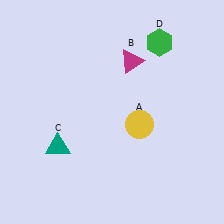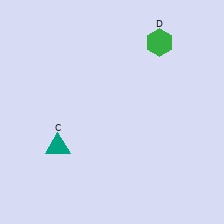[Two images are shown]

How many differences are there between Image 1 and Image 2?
There are 2 differences between the two images.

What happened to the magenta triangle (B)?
The magenta triangle (B) was removed in Image 2. It was in the top-right area of Image 1.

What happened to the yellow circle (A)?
The yellow circle (A) was removed in Image 2. It was in the bottom-right area of Image 1.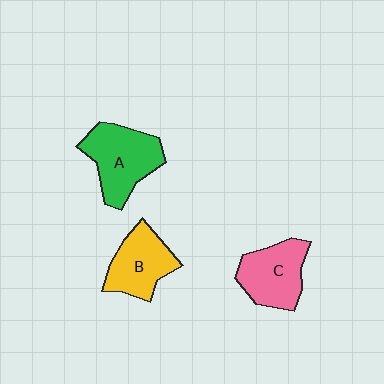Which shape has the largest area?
Shape A (green).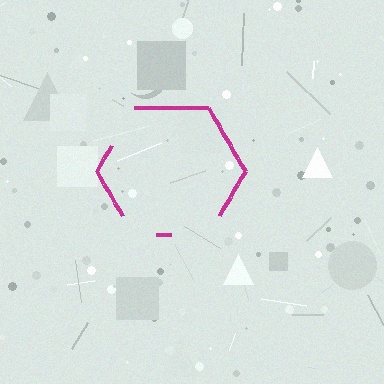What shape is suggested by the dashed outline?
The dashed outline suggests a hexagon.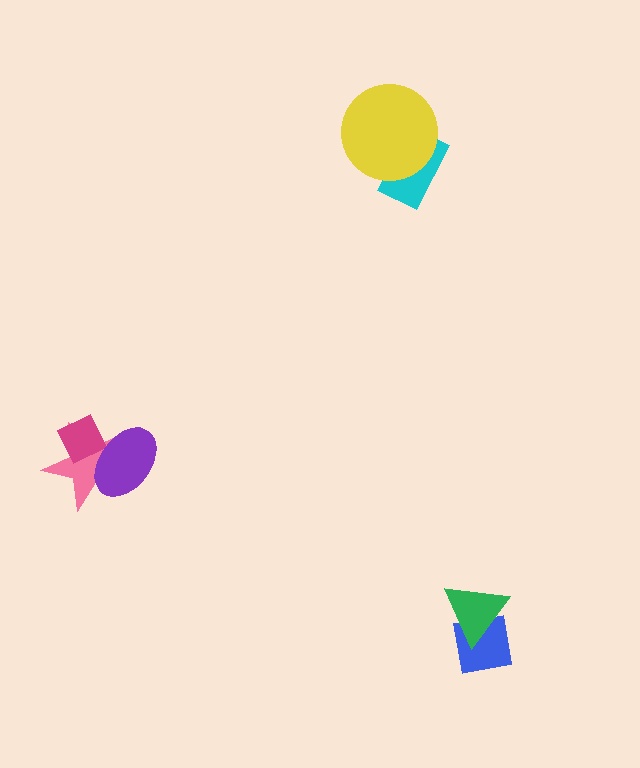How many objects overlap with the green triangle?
1 object overlaps with the green triangle.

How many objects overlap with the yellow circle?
1 object overlaps with the yellow circle.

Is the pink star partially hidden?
Yes, it is partially covered by another shape.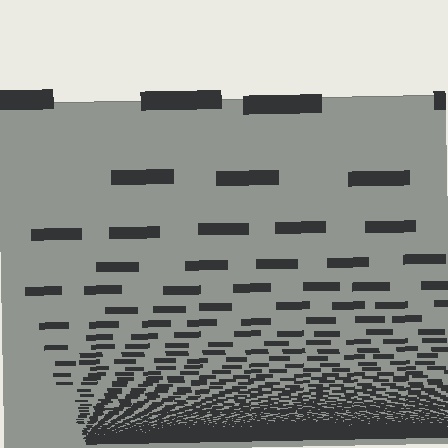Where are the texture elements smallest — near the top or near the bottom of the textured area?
Near the bottom.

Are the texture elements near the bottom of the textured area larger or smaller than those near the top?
Smaller. The gradient is inverted — elements near the bottom are smaller and denser.